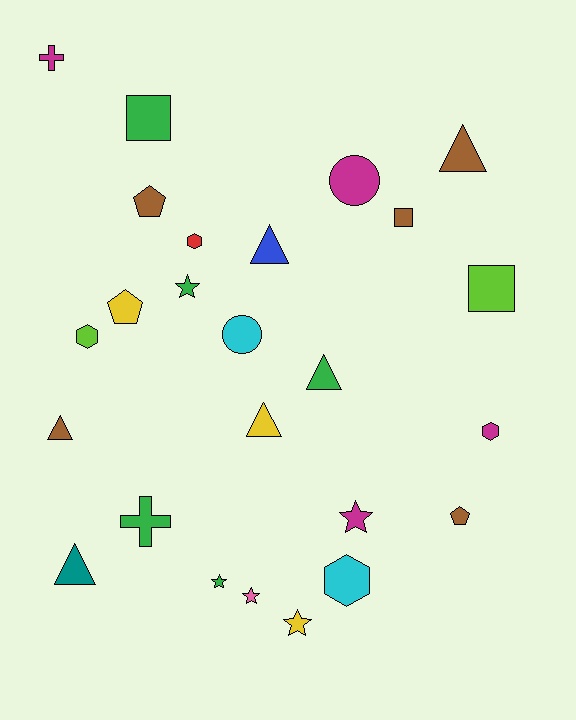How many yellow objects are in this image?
There are 3 yellow objects.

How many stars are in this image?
There are 5 stars.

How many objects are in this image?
There are 25 objects.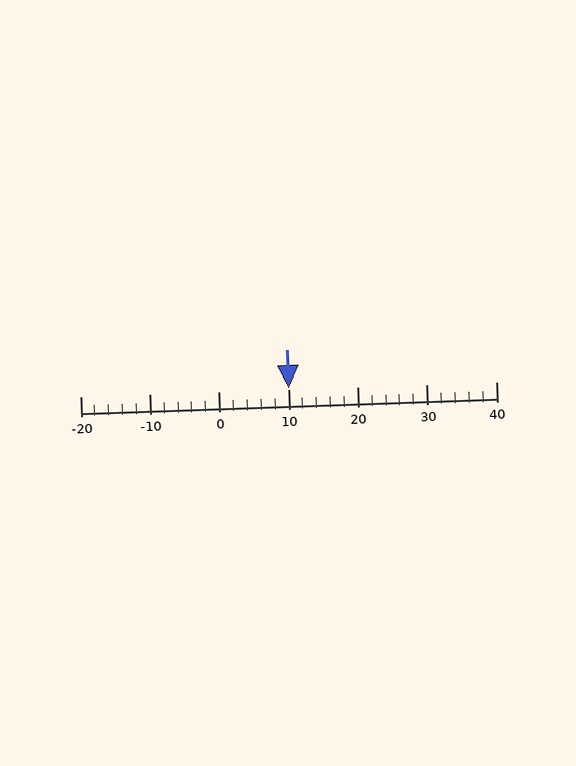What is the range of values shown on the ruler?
The ruler shows values from -20 to 40.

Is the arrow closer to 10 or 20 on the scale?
The arrow is closer to 10.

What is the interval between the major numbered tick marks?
The major tick marks are spaced 10 units apart.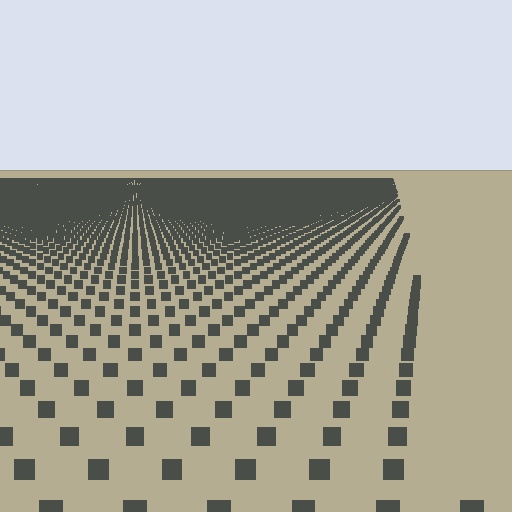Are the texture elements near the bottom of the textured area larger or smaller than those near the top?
Larger. Near the bottom, elements are closer to the viewer and appear at a bigger on-screen size.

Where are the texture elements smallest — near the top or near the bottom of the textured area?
Near the top.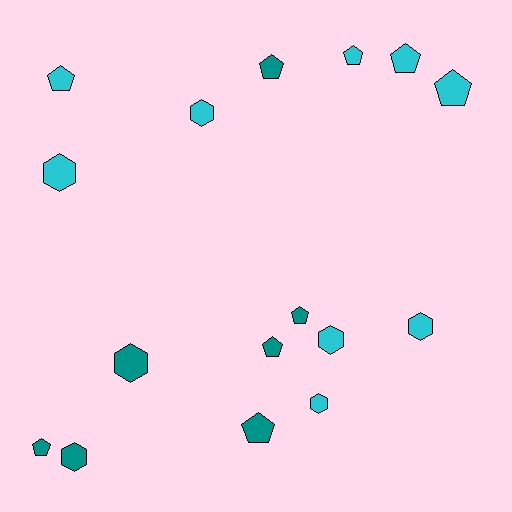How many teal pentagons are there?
There are 5 teal pentagons.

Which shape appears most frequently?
Pentagon, with 9 objects.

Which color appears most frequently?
Cyan, with 9 objects.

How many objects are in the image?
There are 16 objects.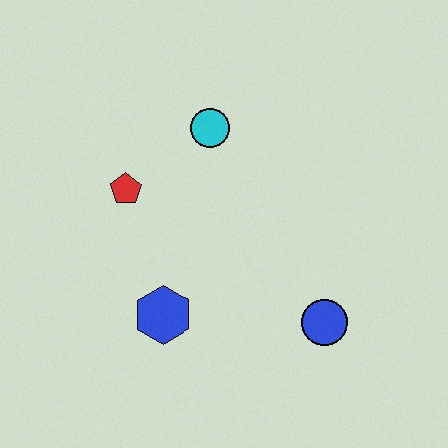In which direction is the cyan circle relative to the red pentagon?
The cyan circle is to the right of the red pentagon.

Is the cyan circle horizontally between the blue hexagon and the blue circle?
Yes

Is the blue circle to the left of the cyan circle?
No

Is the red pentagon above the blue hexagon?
Yes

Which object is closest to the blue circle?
The blue hexagon is closest to the blue circle.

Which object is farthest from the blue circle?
The red pentagon is farthest from the blue circle.